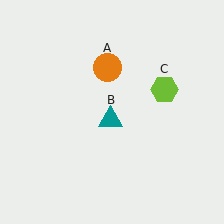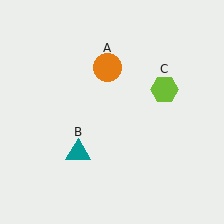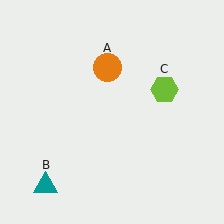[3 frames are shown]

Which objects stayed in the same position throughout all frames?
Orange circle (object A) and lime hexagon (object C) remained stationary.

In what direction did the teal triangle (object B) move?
The teal triangle (object B) moved down and to the left.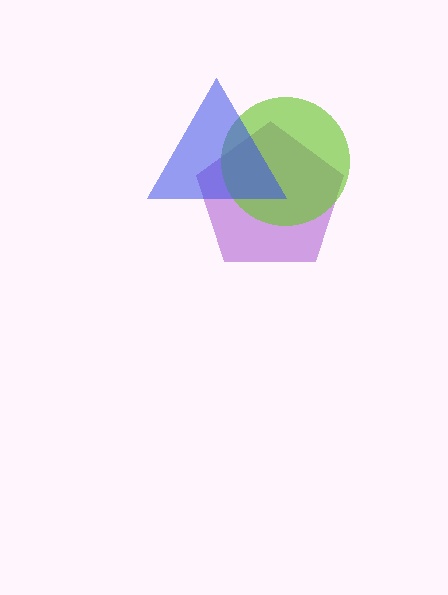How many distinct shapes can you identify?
There are 3 distinct shapes: a purple pentagon, a lime circle, a blue triangle.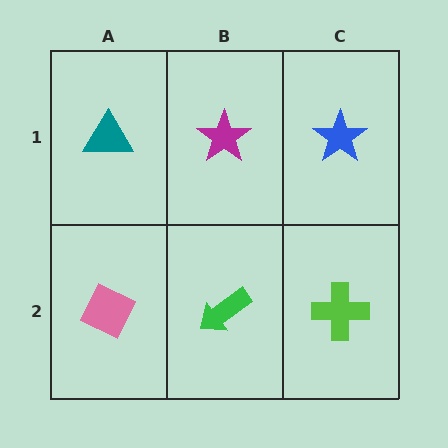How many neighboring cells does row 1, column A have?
2.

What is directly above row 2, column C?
A blue star.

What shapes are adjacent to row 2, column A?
A teal triangle (row 1, column A), a green arrow (row 2, column B).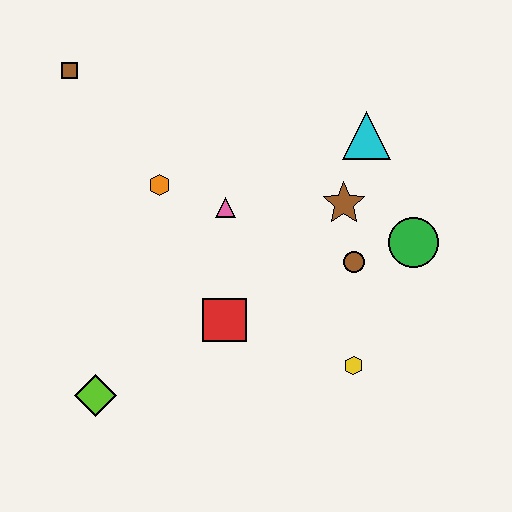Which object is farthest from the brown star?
The lime diamond is farthest from the brown star.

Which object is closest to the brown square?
The orange hexagon is closest to the brown square.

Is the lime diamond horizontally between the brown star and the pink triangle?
No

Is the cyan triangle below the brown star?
No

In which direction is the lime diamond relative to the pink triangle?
The lime diamond is below the pink triangle.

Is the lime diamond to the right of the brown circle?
No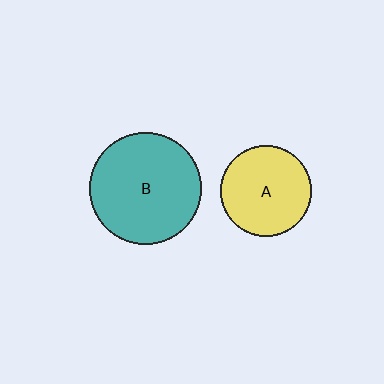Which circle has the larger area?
Circle B (teal).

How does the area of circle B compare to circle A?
Approximately 1.5 times.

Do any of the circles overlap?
No, none of the circles overlap.